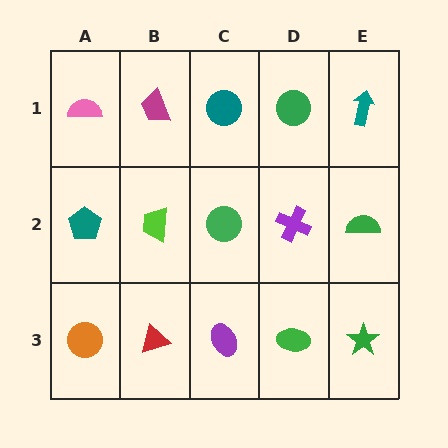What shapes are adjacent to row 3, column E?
A green semicircle (row 2, column E), a green ellipse (row 3, column D).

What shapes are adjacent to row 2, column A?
A pink semicircle (row 1, column A), an orange circle (row 3, column A), a lime trapezoid (row 2, column B).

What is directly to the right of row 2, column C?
A purple cross.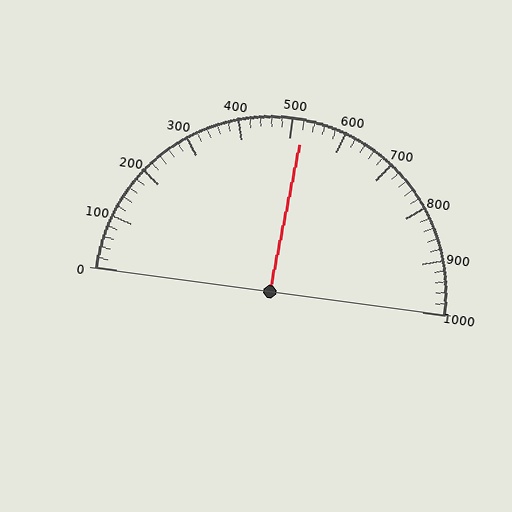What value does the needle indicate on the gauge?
The needle indicates approximately 520.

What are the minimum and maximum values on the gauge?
The gauge ranges from 0 to 1000.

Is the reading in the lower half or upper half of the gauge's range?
The reading is in the upper half of the range (0 to 1000).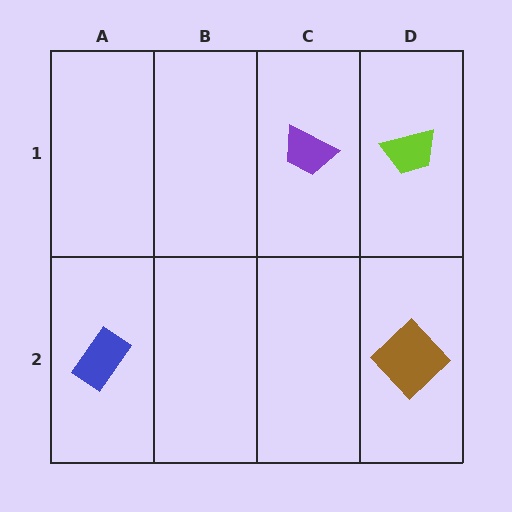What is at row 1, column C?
A purple trapezoid.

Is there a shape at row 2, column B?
No, that cell is empty.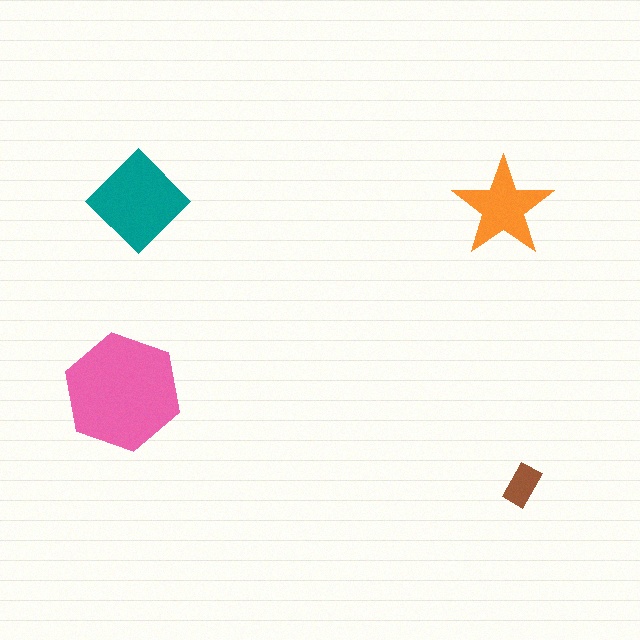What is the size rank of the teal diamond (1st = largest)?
2nd.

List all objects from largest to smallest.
The pink hexagon, the teal diamond, the orange star, the brown rectangle.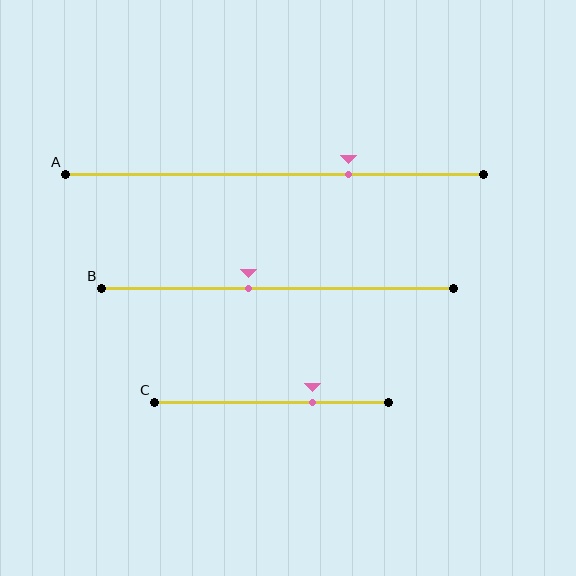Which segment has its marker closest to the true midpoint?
Segment B has its marker closest to the true midpoint.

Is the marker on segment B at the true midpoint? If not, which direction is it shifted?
No, the marker on segment B is shifted to the left by about 8% of the segment length.